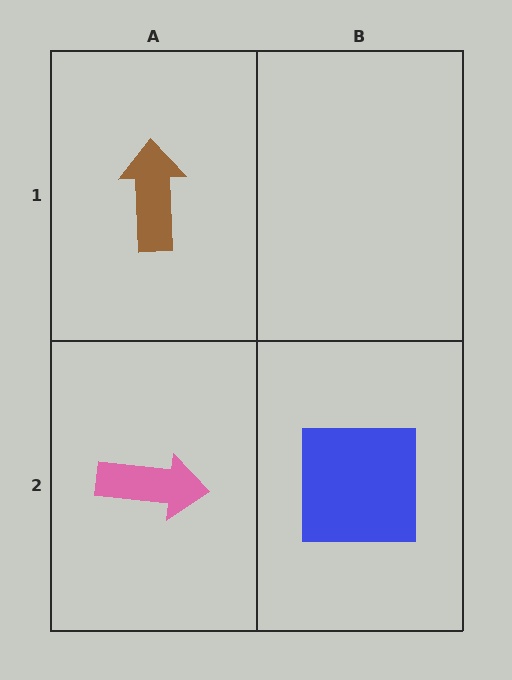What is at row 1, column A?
A brown arrow.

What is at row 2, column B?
A blue square.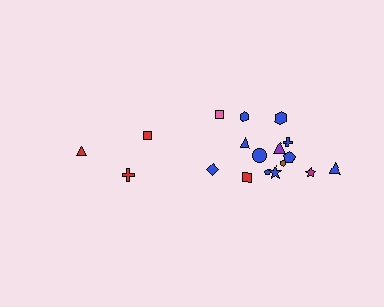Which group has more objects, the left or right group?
The right group.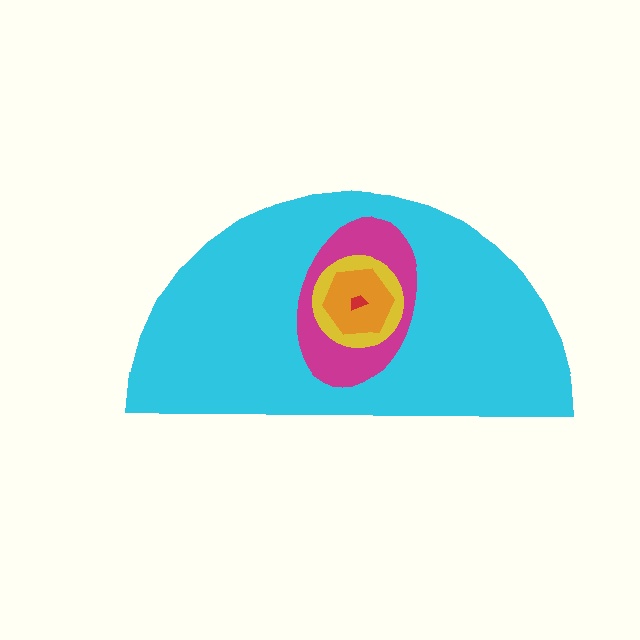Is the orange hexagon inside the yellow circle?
Yes.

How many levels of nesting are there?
5.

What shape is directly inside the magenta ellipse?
The yellow circle.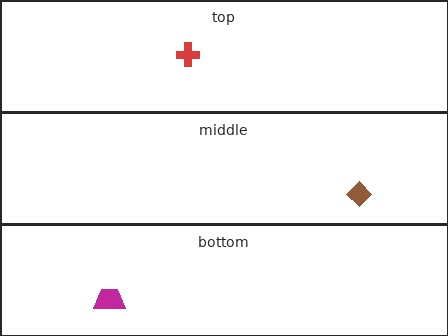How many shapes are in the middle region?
1.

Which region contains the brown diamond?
The middle region.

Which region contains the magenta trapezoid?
The bottom region.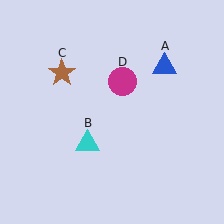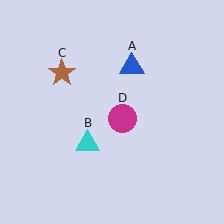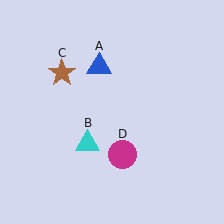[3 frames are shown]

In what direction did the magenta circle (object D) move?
The magenta circle (object D) moved down.